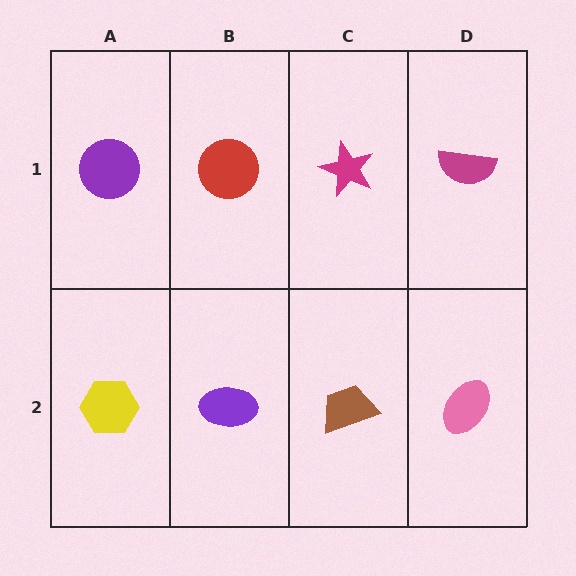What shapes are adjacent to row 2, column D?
A magenta semicircle (row 1, column D), a brown trapezoid (row 2, column C).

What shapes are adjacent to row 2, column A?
A purple circle (row 1, column A), a purple ellipse (row 2, column B).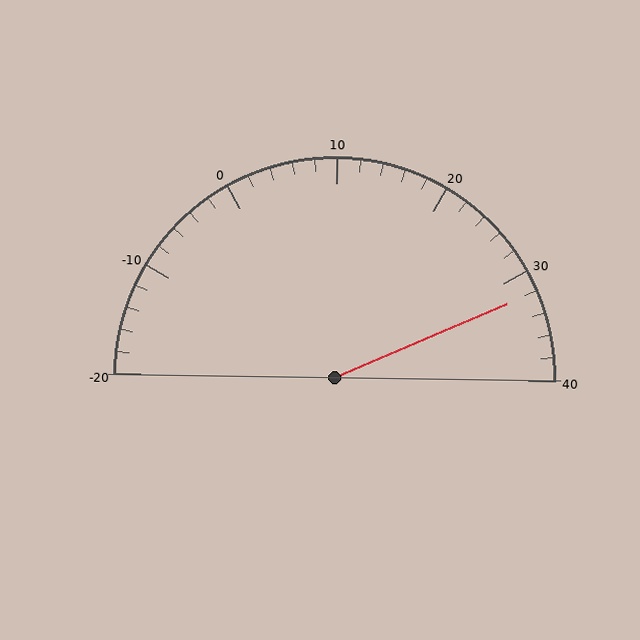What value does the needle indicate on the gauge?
The needle indicates approximately 32.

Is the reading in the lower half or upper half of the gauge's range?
The reading is in the upper half of the range (-20 to 40).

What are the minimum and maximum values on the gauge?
The gauge ranges from -20 to 40.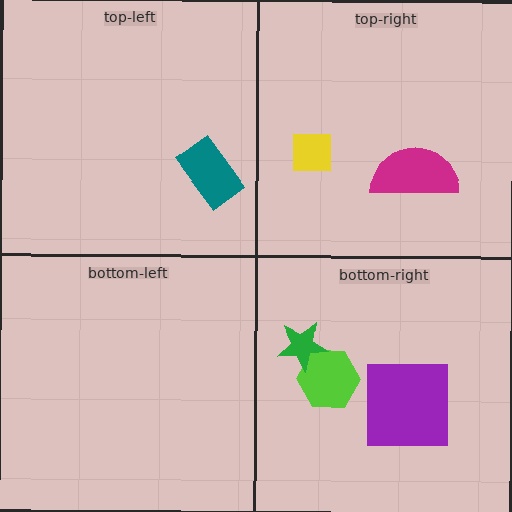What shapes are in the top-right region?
The magenta semicircle, the yellow square.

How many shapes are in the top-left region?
1.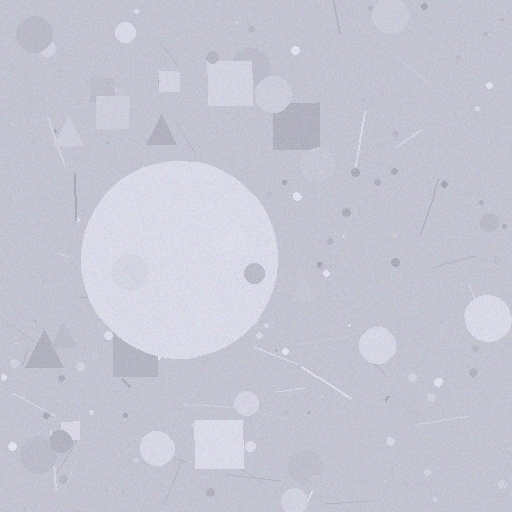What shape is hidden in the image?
A circle is hidden in the image.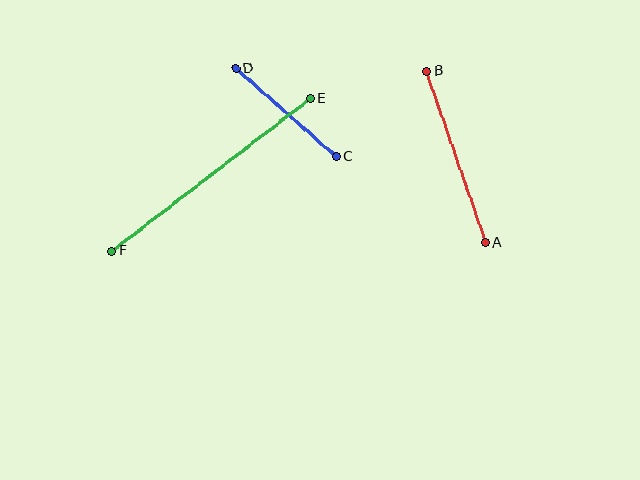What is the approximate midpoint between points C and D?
The midpoint is at approximately (286, 112) pixels.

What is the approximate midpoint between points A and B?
The midpoint is at approximately (456, 157) pixels.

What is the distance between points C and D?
The distance is approximately 134 pixels.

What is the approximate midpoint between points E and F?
The midpoint is at approximately (211, 175) pixels.